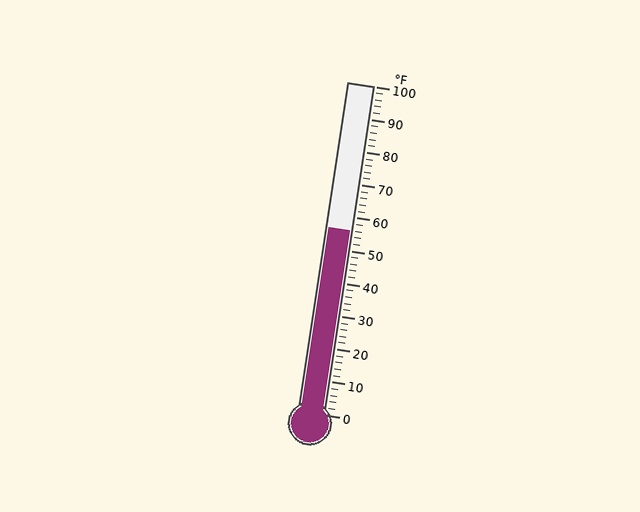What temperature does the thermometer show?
The thermometer shows approximately 56°F.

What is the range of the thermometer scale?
The thermometer scale ranges from 0°F to 100°F.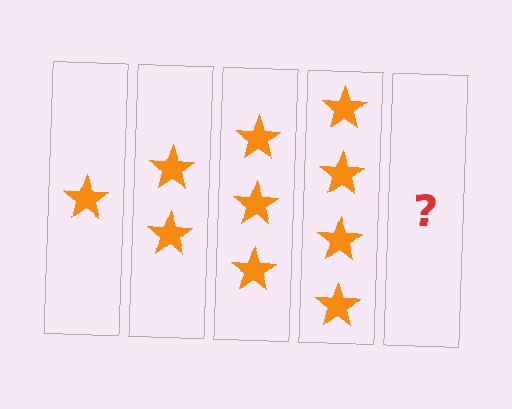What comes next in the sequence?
The next element should be 5 stars.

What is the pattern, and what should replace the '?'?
The pattern is that each step adds one more star. The '?' should be 5 stars.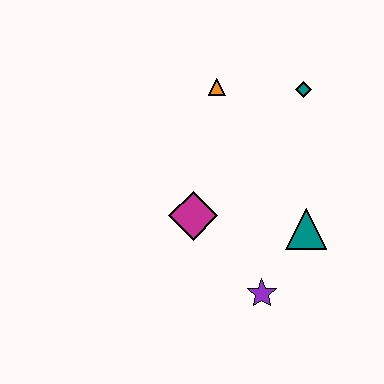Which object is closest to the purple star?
The teal triangle is closest to the purple star.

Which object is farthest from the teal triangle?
The orange triangle is farthest from the teal triangle.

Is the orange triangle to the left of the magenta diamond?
No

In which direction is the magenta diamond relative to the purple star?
The magenta diamond is above the purple star.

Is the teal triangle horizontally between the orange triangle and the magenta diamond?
No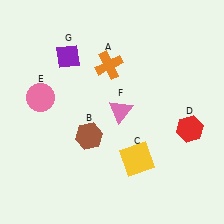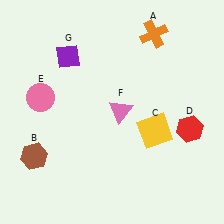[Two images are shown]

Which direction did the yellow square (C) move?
The yellow square (C) moved up.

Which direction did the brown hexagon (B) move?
The brown hexagon (B) moved left.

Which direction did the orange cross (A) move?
The orange cross (A) moved right.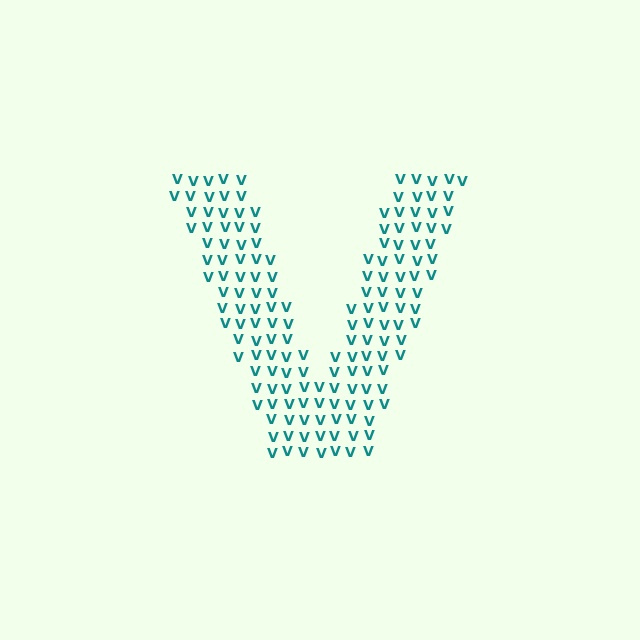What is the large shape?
The large shape is the letter V.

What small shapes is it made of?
It is made of small letter V's.